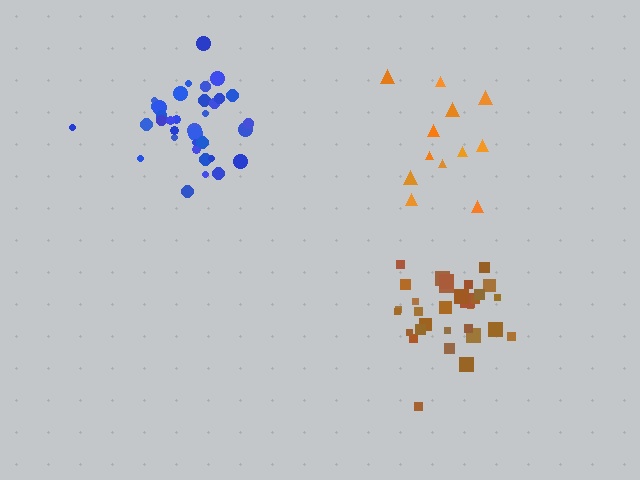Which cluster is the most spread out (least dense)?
Orange.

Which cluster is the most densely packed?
Brown.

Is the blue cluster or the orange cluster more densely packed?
Blue.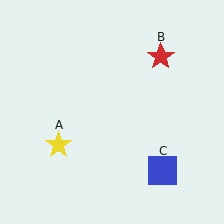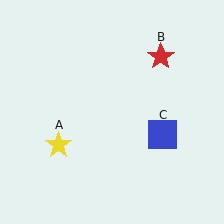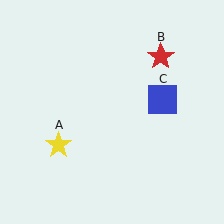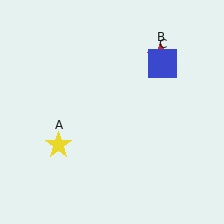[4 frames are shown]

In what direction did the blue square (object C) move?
The blue square (object C) moved up.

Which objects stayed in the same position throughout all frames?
Yellow star (object A) and red star (object B) remained stationary.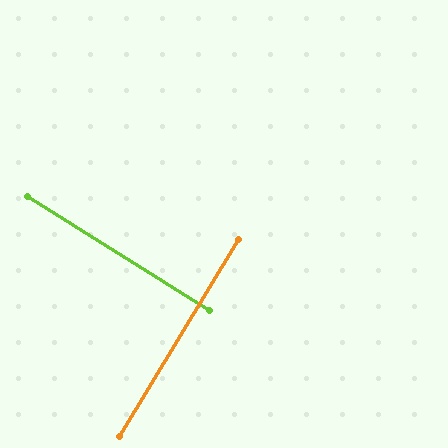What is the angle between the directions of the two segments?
Approximately 89 degrees.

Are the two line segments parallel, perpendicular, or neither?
Perpendicular — they meet at approximately 89°.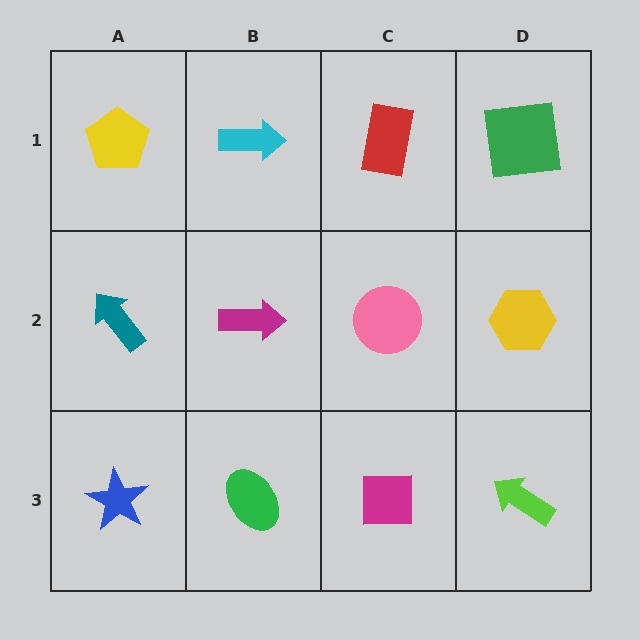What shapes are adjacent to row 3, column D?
A yellow hexagon (row 2, column D), a magenta square (row 3, column C).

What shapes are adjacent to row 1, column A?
A teal arrow (row 2, column A), a cyan arrow (row 1, column B).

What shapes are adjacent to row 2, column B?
A cyan arrow (row 1, column B), a green ellipse (row 3, column B), a teal arrow (row 2, column A), a pink circle (row 2, column C).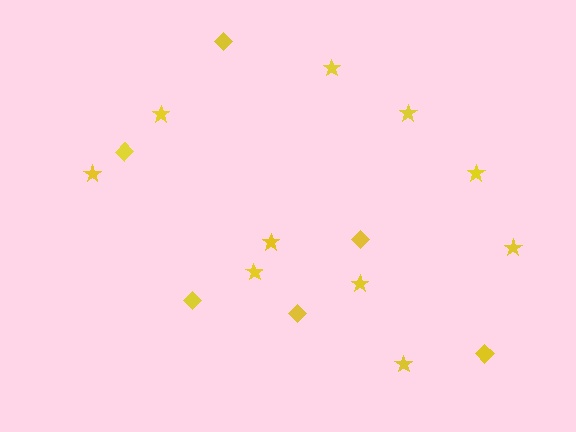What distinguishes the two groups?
There are 2 groups: one group of diamonds (6) and one group of stars (10).